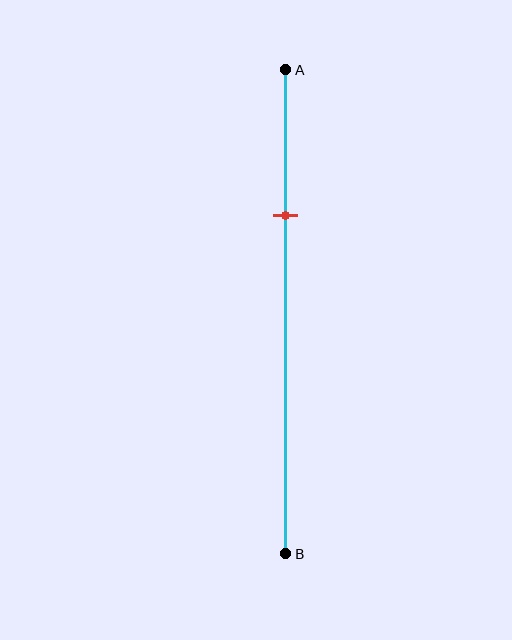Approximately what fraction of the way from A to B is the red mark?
The red mark is approximately 30% of the way from A to B.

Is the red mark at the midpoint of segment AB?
No, the mark is at about 30% from A, not at the 50% midpoint.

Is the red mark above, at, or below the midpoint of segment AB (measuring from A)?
The red mark is above the midpoint of segment AB.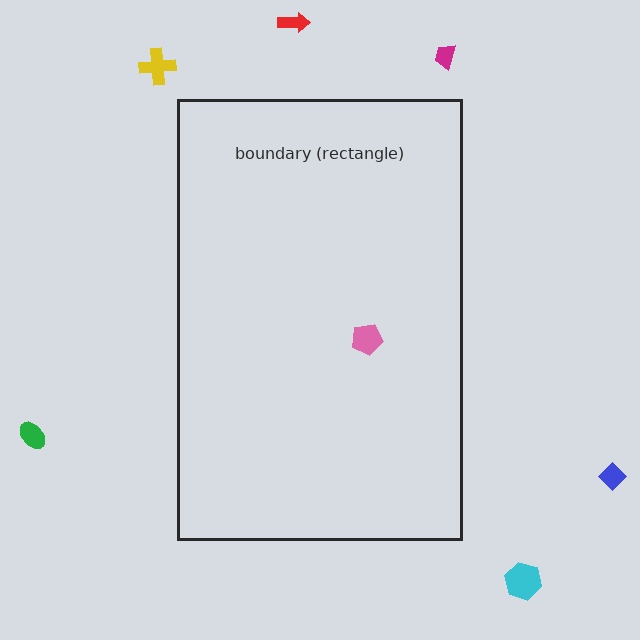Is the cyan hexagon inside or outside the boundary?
Outside.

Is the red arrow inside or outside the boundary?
Outside.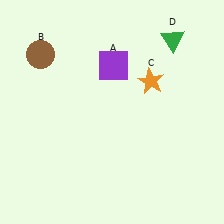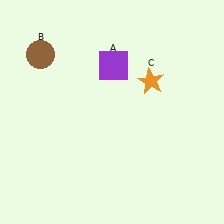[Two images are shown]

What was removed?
The green triangle (D) was removed in Image 2.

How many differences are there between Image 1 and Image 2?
There is 1 difference between the two images.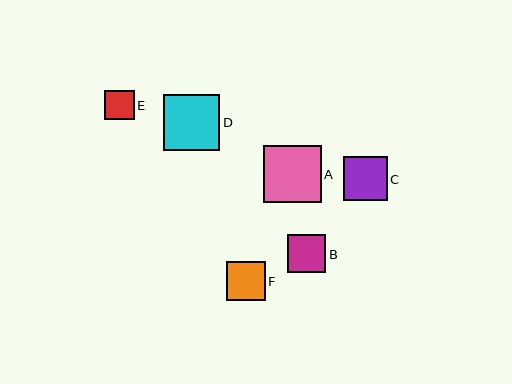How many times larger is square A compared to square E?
Square A is approximately 1.9 times the size of square E.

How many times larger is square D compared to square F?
Square D is approximately 1.4 times the size of square F.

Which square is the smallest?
Square E is the smallest with a size of approximately 30 pixels.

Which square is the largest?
Square A is the largest with a size of approximately 57 pixels.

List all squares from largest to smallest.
From largest to smallest: A, D, C, F, B, E.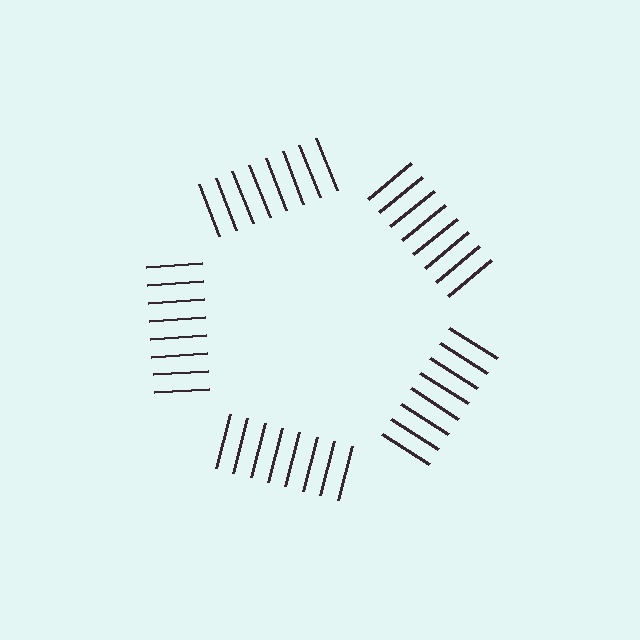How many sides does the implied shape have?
5 sides — the line-ends trace a pentagon.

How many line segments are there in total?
40 — 8 along each of the 5 edges.